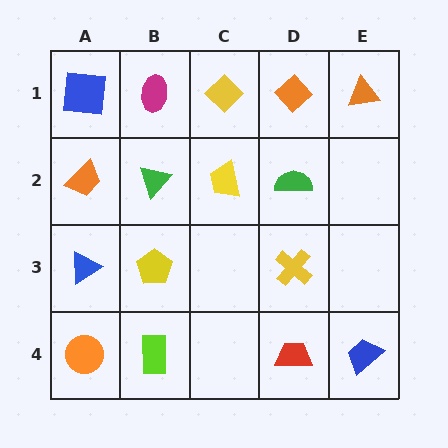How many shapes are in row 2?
4 shapes.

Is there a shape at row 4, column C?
No, that cell is empty.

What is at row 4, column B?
A lime rectangle.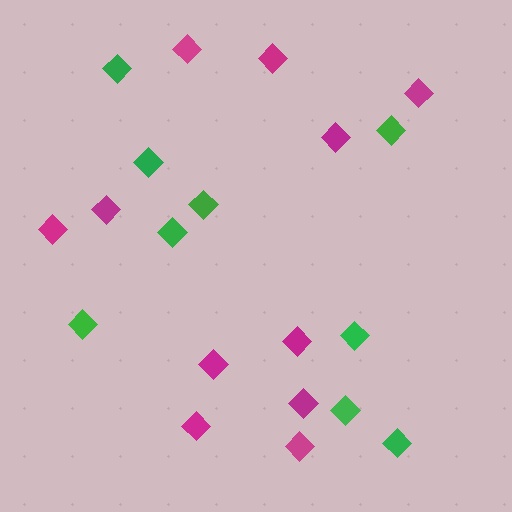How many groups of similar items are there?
There are 2 groups: one group of green diamonds (9) and one group of magenta diamonds (11).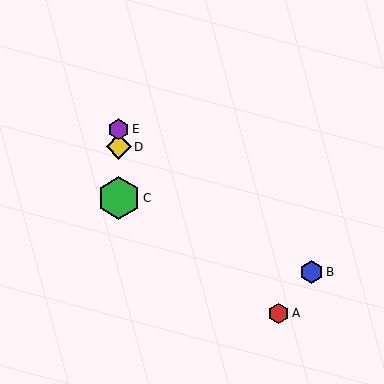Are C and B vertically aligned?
No, C is at x≈119 and B is at x≈312.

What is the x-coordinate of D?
Object D is at x≈119.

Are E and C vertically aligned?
Yes, both are at x≈119.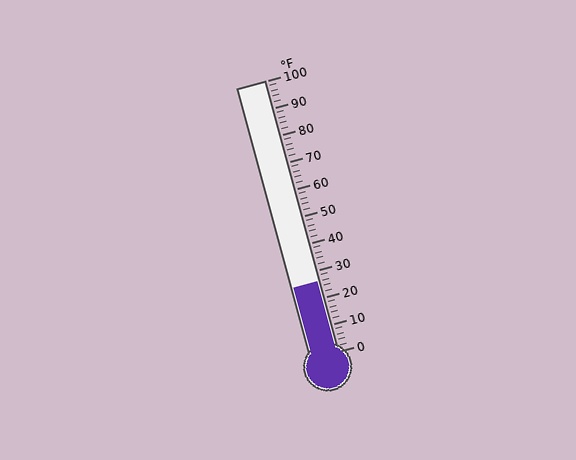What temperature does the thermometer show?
The thermometer shows approximately 26°F.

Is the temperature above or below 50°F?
The temperature is below 50°F.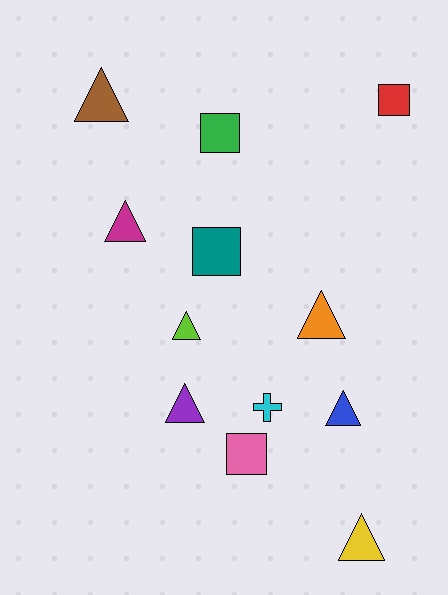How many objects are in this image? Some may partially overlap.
There are 12 objects.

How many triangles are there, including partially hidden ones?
There are 7 triangles.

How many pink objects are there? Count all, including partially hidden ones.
There is 1 pink object.